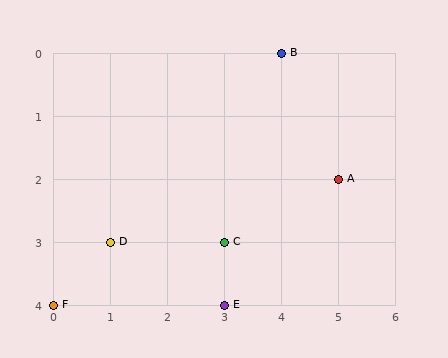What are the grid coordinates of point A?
Point A is at grid coordinates (5, 2).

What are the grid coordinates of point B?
Point B is at grid coordinates (4, 0).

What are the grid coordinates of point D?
Point D is at grid coordinates (1, 3).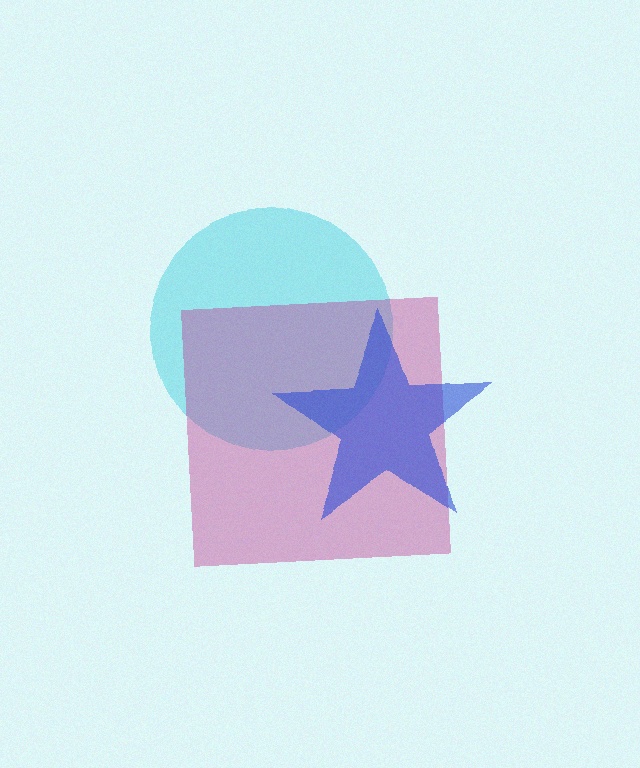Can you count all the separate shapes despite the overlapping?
Yes, there are 3 separate shapes.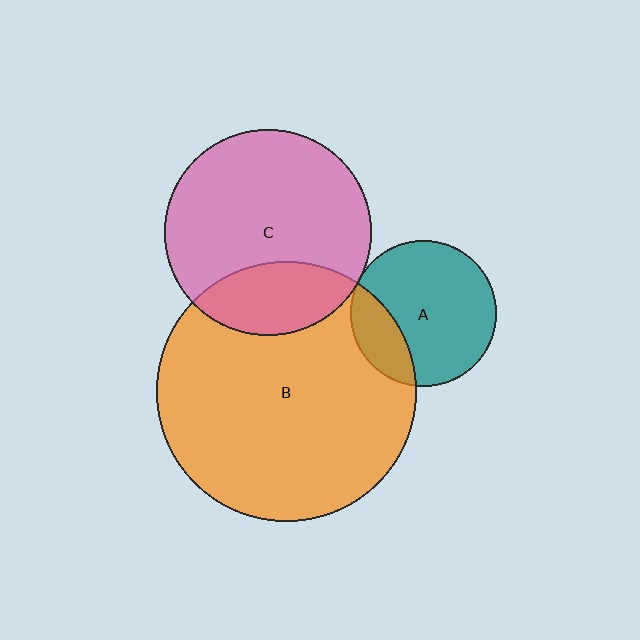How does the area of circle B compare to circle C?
Approximately 1.6 times.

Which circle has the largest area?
Circle B (orange).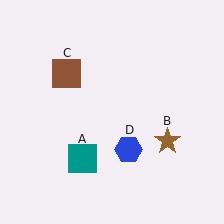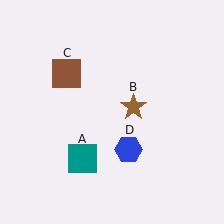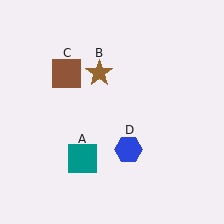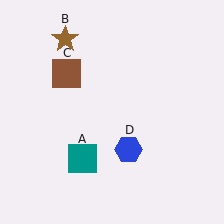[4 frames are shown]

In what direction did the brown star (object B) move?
The brown star (object B) moved up and to the left.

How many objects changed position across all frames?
1 object changed position: brown star (object B).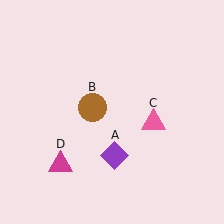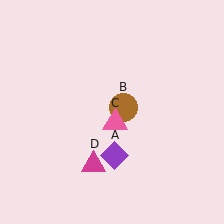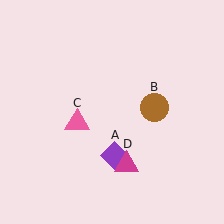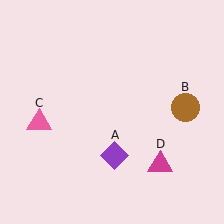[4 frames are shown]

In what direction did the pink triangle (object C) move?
The pink triangle (object C) moved left.